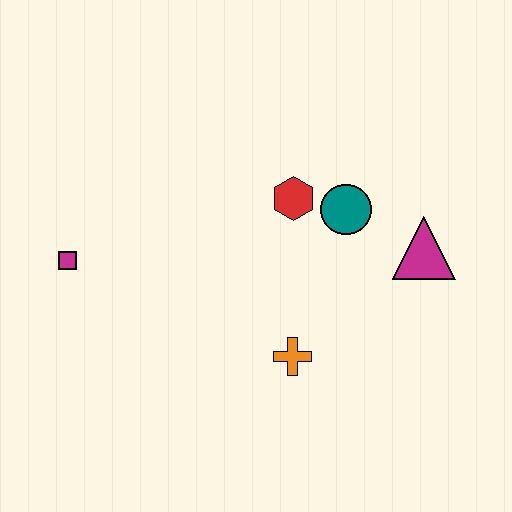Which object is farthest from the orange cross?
The magenta square is farthest from the orange cross.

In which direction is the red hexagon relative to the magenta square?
The red hexagon is to the right of the magenta square.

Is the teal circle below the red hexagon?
Yes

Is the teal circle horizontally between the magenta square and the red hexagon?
No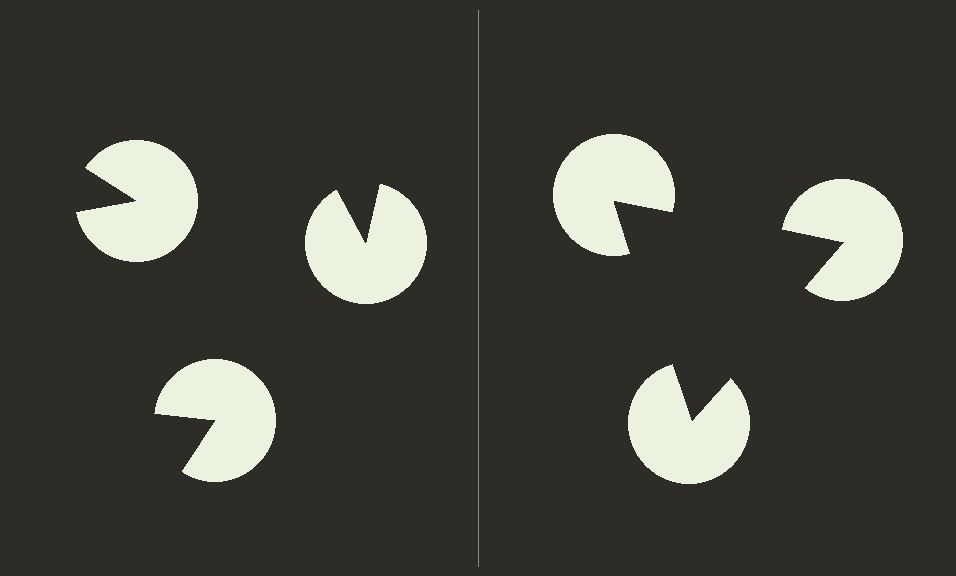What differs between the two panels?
The pac-man discs are positioned identically on both sides; only the wedge orientations differ. On the right they align to a triangle; on the left they are misaligned.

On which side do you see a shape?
An illusory triangle appears on the right side. On the left side the wedge cuts are rotated, so no coherent shape forms.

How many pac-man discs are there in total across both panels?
6 — 3 on each side.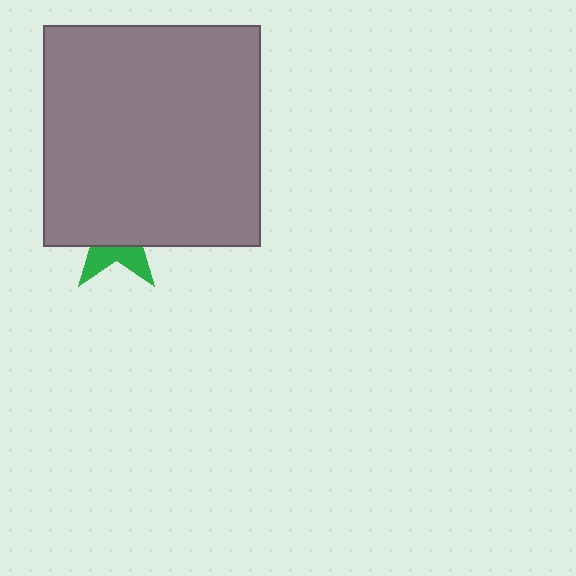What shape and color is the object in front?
The object in front is a gray rectangle.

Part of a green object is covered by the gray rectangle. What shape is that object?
It is a star.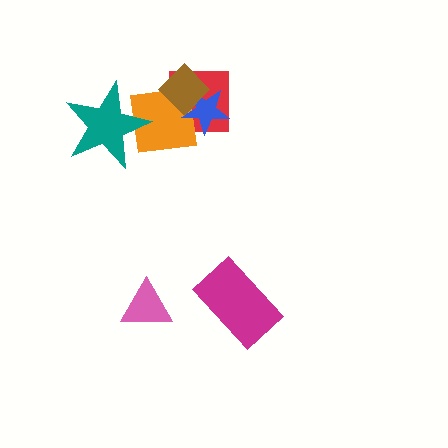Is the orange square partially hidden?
Yes, it is partially covered by another shape.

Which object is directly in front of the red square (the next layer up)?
The orange square is directly in front of the red square.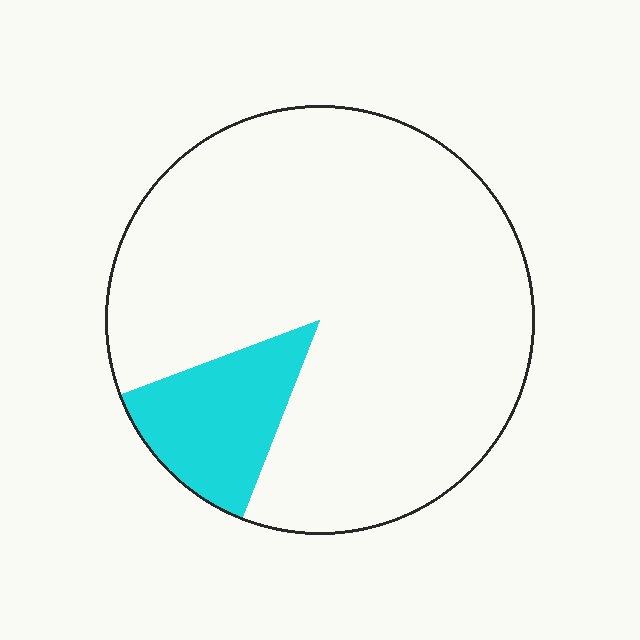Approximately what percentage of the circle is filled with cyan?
Approximately 15%.